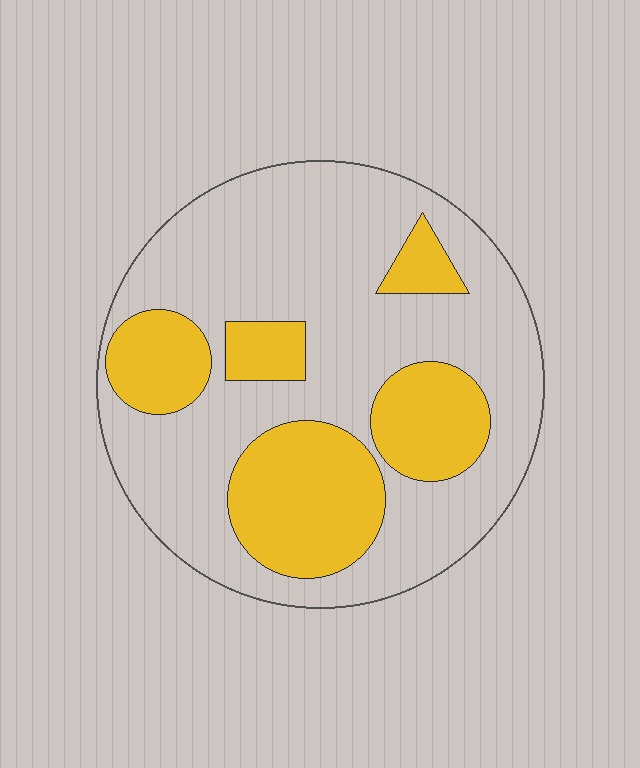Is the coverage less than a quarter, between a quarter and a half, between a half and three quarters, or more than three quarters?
Between a quarter and a half.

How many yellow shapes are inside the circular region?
5.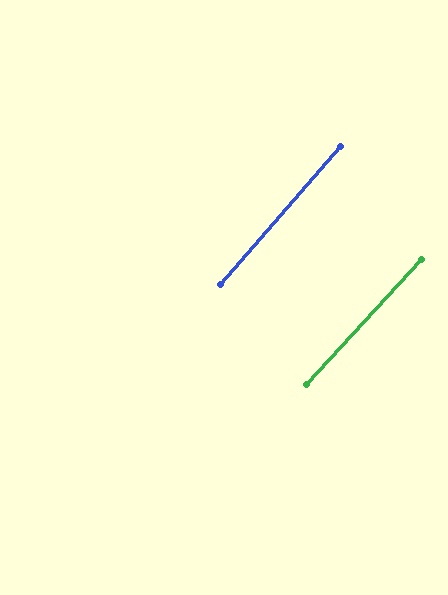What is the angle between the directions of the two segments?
Approximately 2 degrees.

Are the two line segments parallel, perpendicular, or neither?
Parallel — their directions differ by only 1.7°.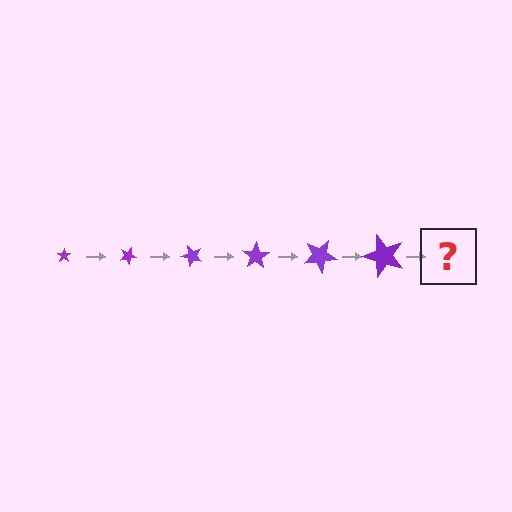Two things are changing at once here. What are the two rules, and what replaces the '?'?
The two rules are that the star grows larger each step and it rotates 25 degrees each step. The '?' should be a star, larger than the previous one and rotated 150 degrees from the start.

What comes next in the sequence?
The next element should be a star, larger than the previous one and rotated 150 degrees from the start.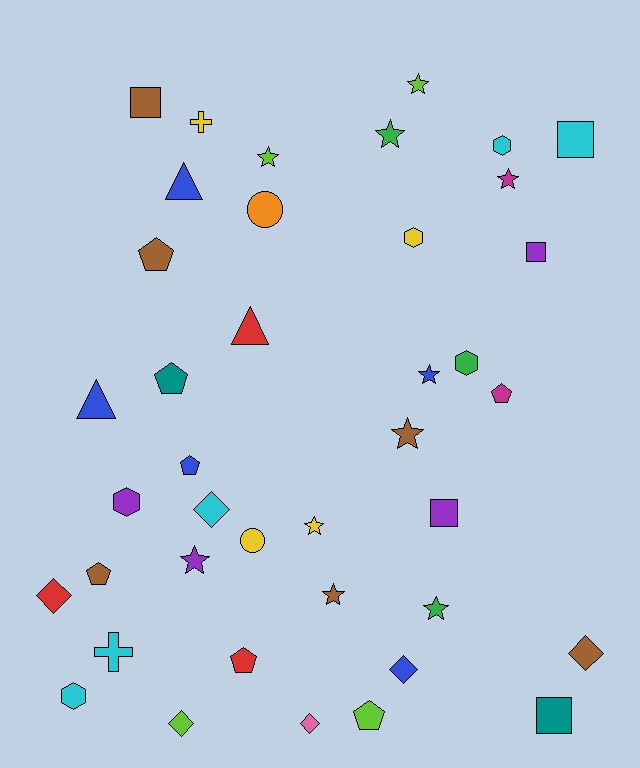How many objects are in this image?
There are 40 objects.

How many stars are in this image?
There are 10 stars.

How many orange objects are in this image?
There is 1 orange object.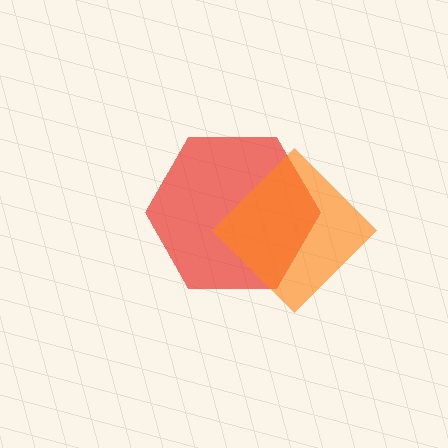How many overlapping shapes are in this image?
There are 2 overlapping shapes in the image.